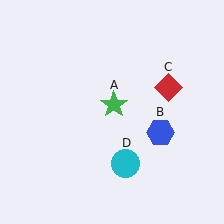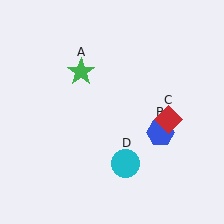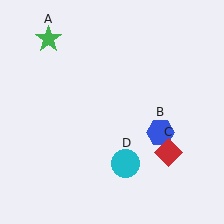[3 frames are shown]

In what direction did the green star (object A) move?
The green star (object A) moved up and to the left.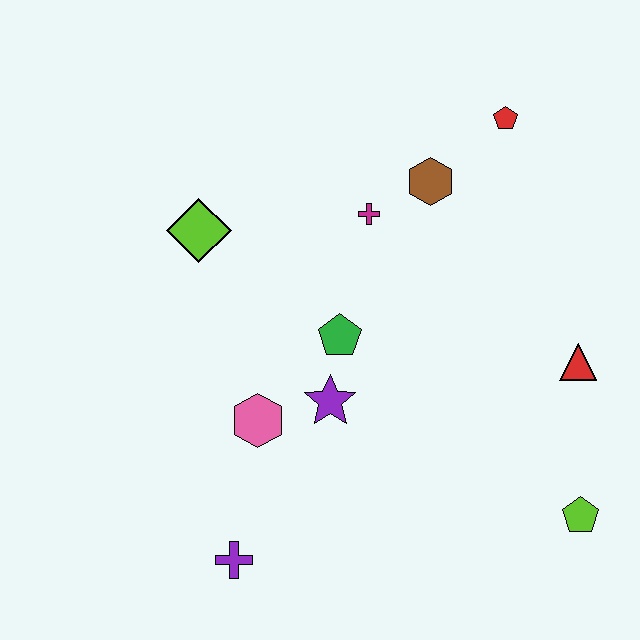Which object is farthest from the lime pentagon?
The lime diamond is farthest from the lime pentagon.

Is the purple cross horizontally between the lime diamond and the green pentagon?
Yes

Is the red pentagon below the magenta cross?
No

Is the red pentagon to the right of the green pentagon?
Yes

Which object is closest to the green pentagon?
The purple star is closest to the green pentagon.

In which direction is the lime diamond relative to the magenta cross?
The lime diamond is to the left of the magenta cross.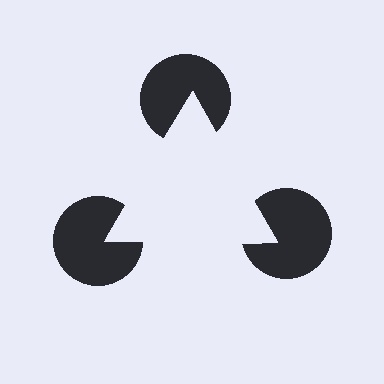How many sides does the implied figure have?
3 sides.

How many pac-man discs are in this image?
There are 3 — one at each vertex of the illusory triangle.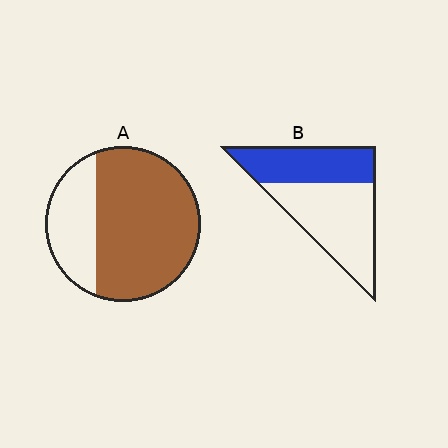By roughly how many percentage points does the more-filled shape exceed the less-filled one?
By roughly 30 percentage points (A over B).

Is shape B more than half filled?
No.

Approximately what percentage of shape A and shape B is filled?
A is approximately 70% and B is approximately 40%.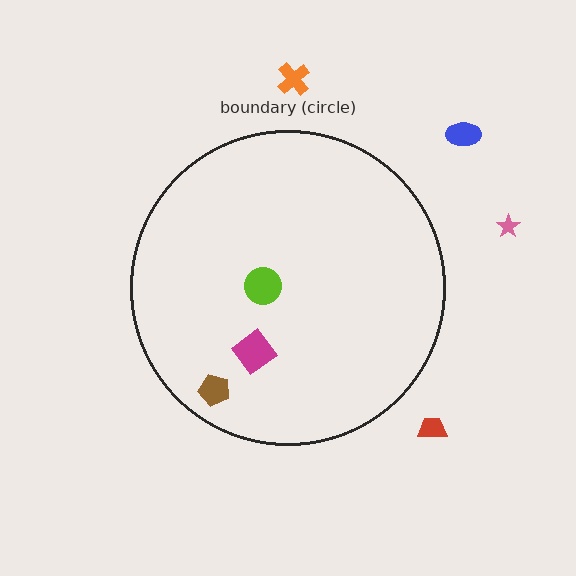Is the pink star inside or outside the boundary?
Outside.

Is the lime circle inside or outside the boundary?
Inside.